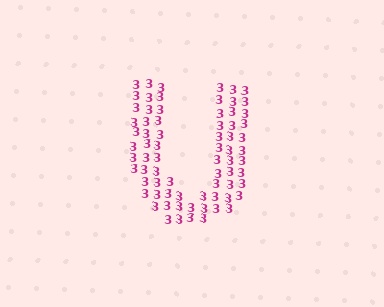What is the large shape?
The large shape is the letter U.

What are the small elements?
The small elements are digit 3's.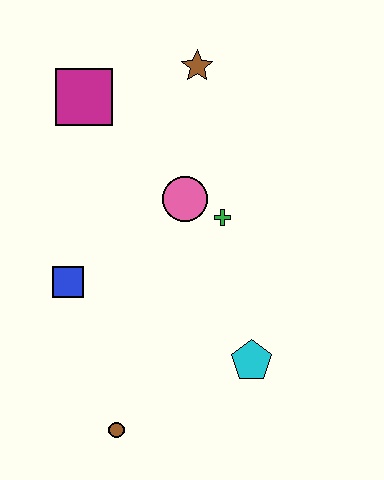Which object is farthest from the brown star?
The brown circle is farthest from the brown star.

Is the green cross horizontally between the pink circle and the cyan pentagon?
Yes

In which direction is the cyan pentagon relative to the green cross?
The cyan pentagon is below the green cross.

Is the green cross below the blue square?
No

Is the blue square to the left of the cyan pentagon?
Yes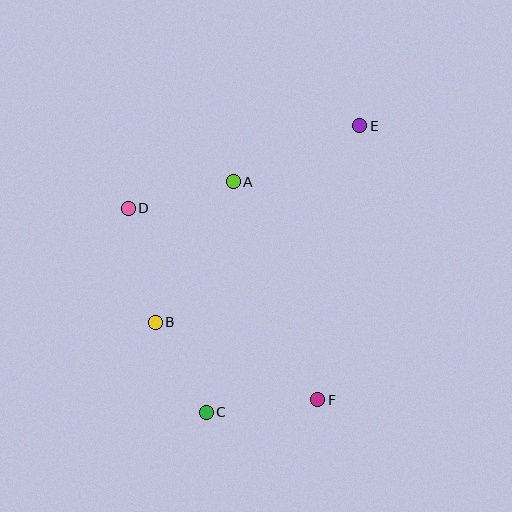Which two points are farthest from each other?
Points C and E are farthest from each other.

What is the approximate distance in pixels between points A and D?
The distance between A and D is approximately 108 pixels.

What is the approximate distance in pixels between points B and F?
The distance between B and F is approximately 179 pixels.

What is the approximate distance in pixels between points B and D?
The distance between B and D is approximately 117 pixels.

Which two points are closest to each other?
Points B and C are closest to each other.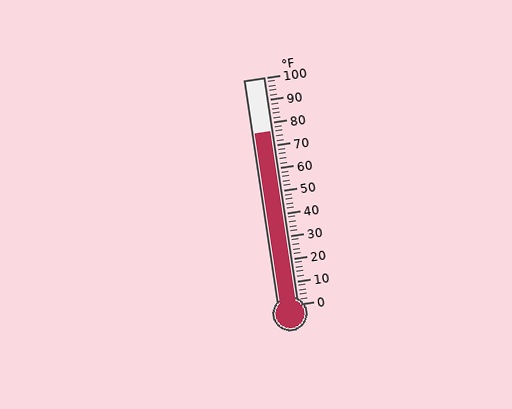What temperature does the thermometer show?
The thermometer shows approximately 76°F.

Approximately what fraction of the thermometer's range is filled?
The thermometer is filled to approximately 75% of its range.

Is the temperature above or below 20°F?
The temperature is above 20°F.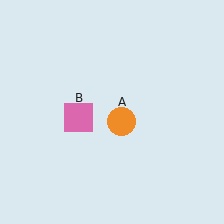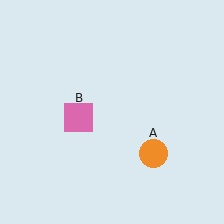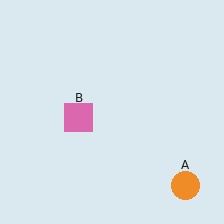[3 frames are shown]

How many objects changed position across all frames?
1 object changed position: orange circle (object A).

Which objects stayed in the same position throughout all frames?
Pink square (object B) remained stationary.